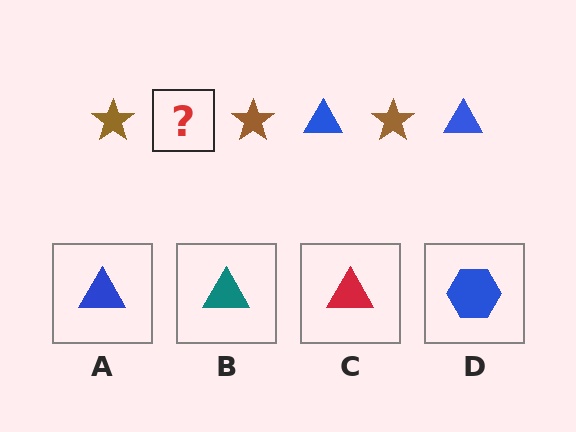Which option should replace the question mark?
Option A.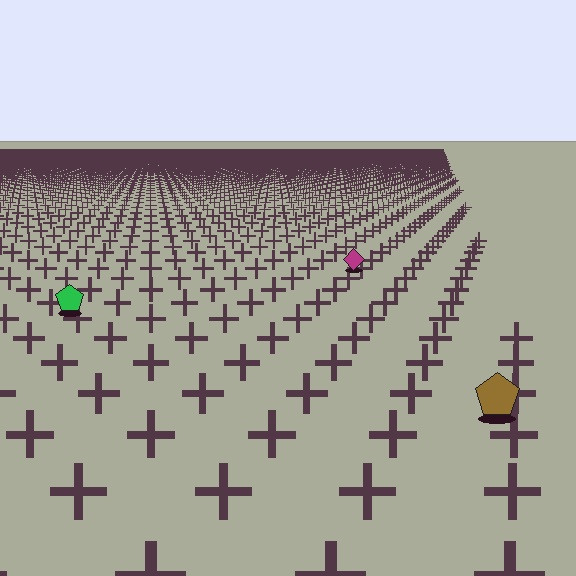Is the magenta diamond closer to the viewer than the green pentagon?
No. The green pentagon is closer — you can tell from the texture gradient: the ground texture is coarser near it.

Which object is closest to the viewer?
The brown pentagon is closest. The texture marks near it are larger and more spread out.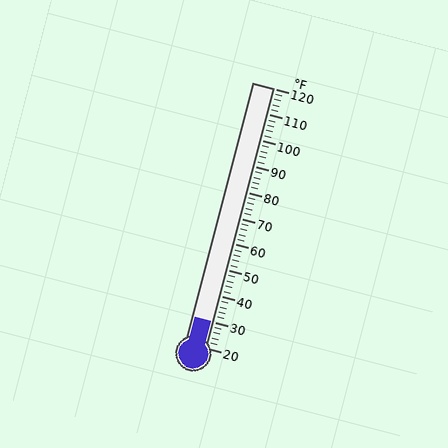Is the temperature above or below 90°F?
The temperature is below 90°F.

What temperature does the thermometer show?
The thermometer shows approximately 30°F.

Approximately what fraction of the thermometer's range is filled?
The thermometer is filled to approximately 10% of its range.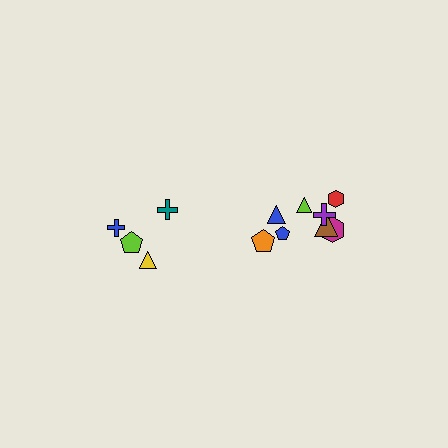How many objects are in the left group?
There are 4 objects.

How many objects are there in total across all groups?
There are 12 objects.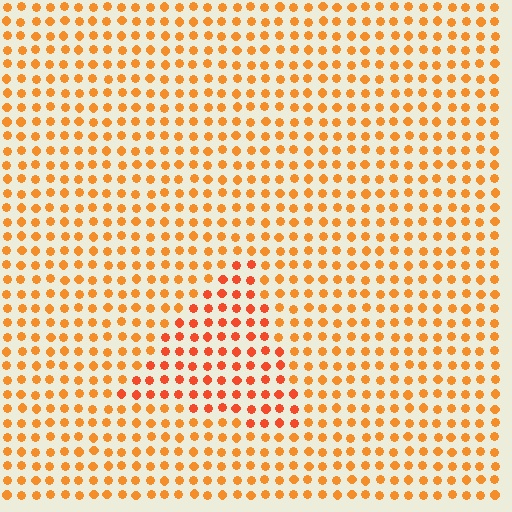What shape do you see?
I see a triangle.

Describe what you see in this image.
The image is filled with small orange elements in a uniform arrangement. A triangle-shaped region is visible where the elements are tinted to a slightly different hue, forming a subtle color boundary.